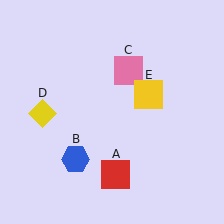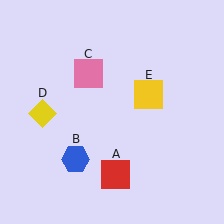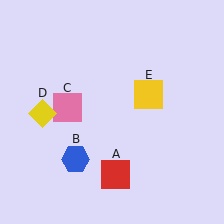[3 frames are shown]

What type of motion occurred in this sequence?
The pink square (object C) rotated counterclockwise around the center of the scene.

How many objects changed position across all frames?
1 object changed position: pink square (object C).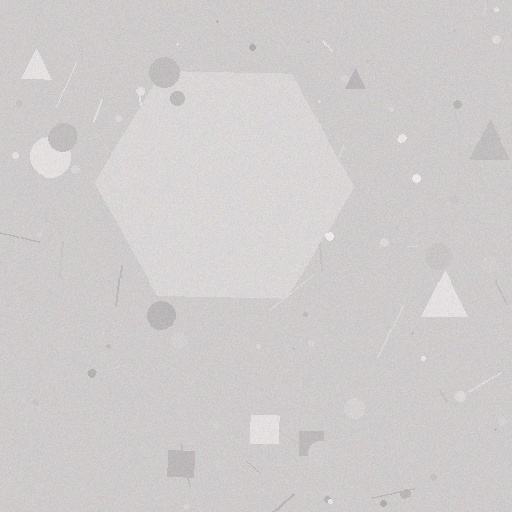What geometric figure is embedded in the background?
A hexagon is embedded in the background.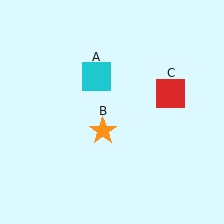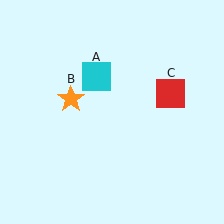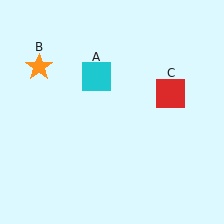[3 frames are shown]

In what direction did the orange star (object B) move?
The orange star (object B) moved up and to the left.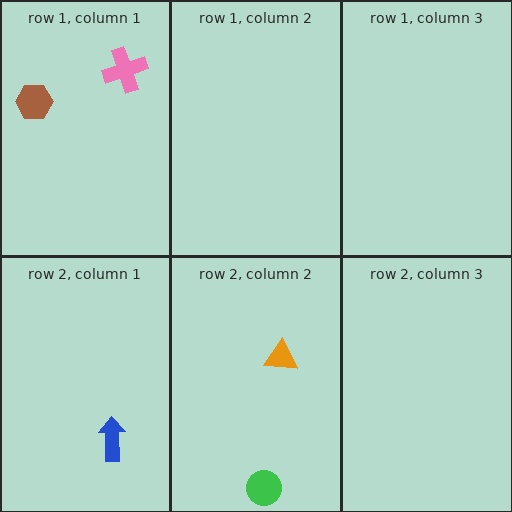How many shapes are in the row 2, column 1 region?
1.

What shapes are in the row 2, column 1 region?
The blue arrow.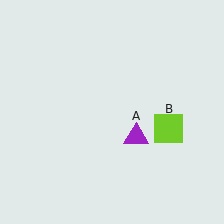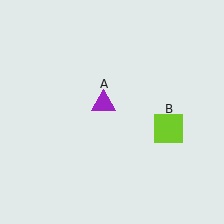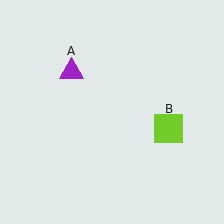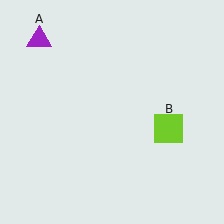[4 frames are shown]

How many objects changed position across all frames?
1 object changed position: purple triangle (object A).